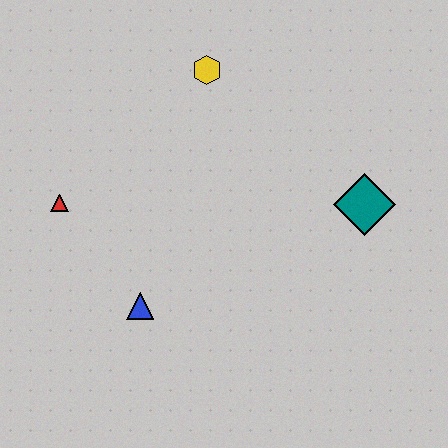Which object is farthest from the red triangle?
The teal diamond is farthest from the red triangle.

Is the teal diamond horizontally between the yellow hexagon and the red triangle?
No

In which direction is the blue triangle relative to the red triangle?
The blue triangle is below the red triangle.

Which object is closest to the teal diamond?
The yellow hexagon is closest to the teal diamond.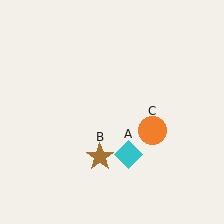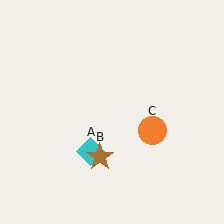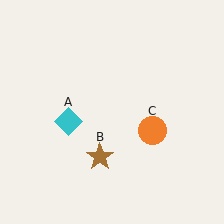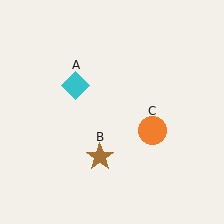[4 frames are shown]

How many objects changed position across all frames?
1 object changed position: cyan diamond (object A).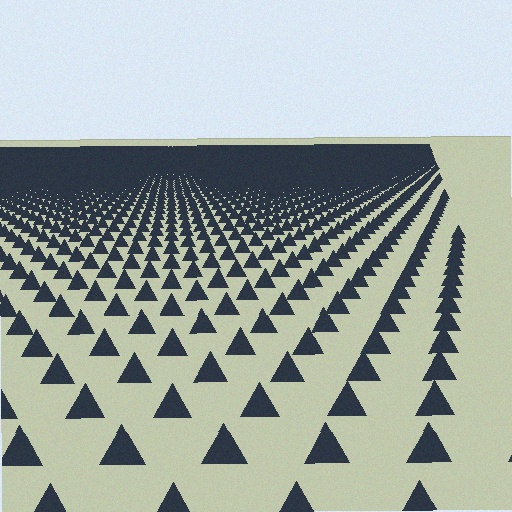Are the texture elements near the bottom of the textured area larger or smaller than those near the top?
Larger. Near the bottom, elements are closer to the viewer and appear at a bigger on-screen size.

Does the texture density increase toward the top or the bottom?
Density increases toward the top.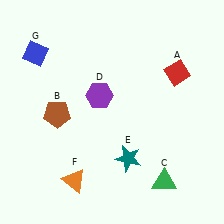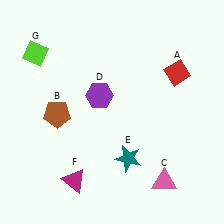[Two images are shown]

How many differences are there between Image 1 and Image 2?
There are 3 differences between the two images.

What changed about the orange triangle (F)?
In Image 1, F is orange. In Image 2, it changed to magenta.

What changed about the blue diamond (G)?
In Image 1, G is blue. In Image 2, it changed to lime.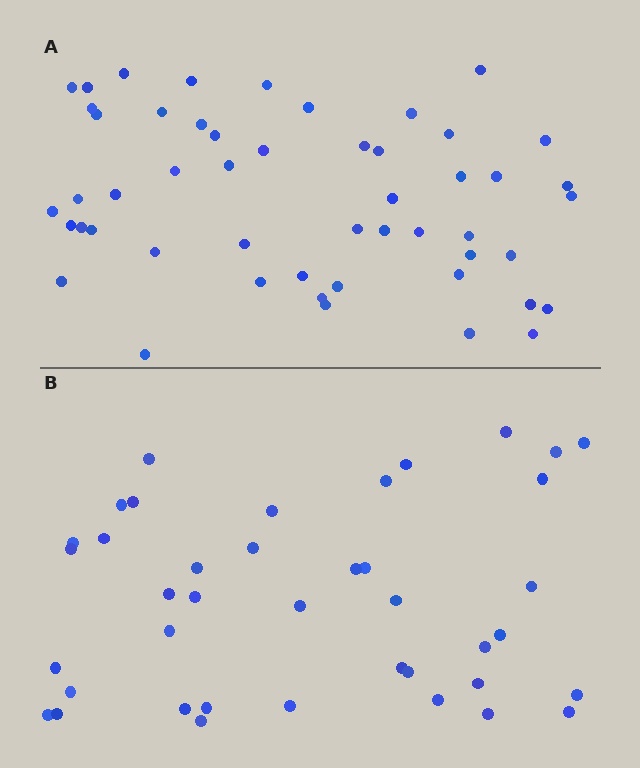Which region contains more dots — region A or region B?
Region A (the top region) has more dots.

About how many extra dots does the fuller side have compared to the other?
Region A has roughly 12 or so more dots than region B.